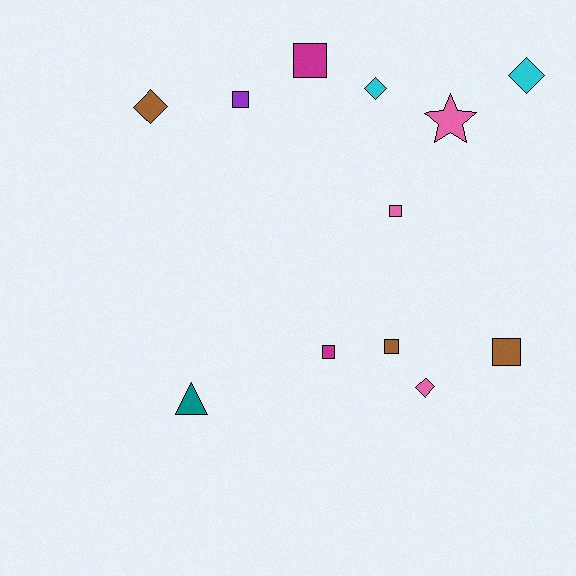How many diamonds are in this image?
There are 4 diamonds.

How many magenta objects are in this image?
There are 2 magenta objects.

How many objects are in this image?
There are 12 objects.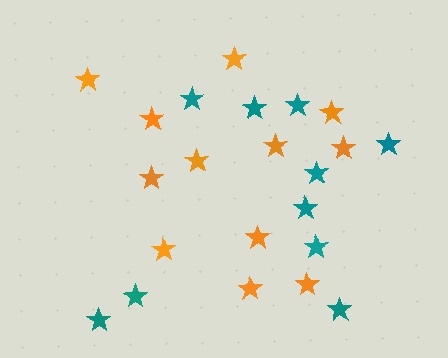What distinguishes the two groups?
There are 2 groups: one group of teal stars (10) and one group of orange stars (12).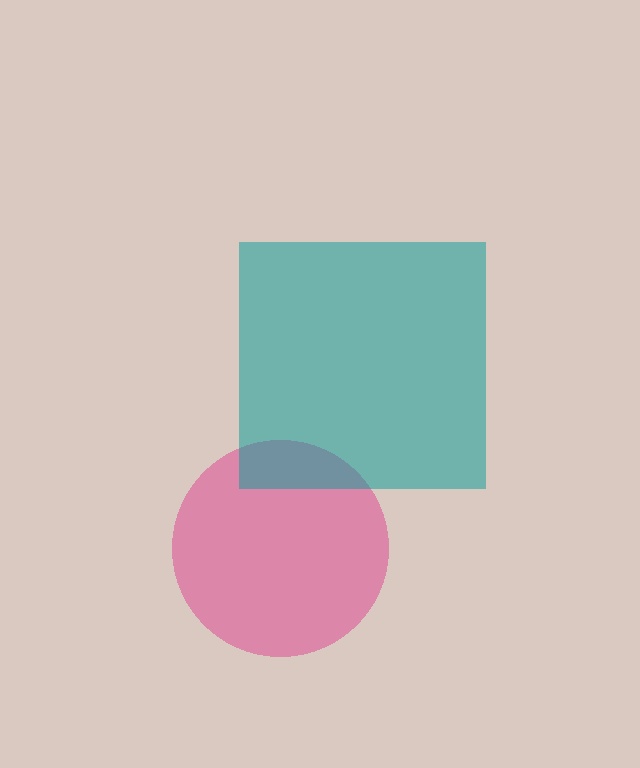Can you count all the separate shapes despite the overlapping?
Yes, there are 2 separate shapes.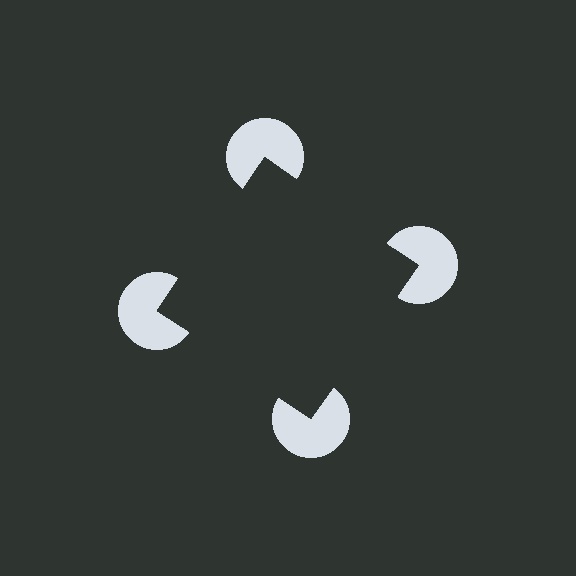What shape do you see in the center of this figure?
An illusory square — its edges are inferred from the aligned wedge cuts in the pac-man discs, not physically drawn.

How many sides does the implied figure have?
4 sides.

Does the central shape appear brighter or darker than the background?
It typically appears slightly darker than the background, even though no actual brightness change is drawn.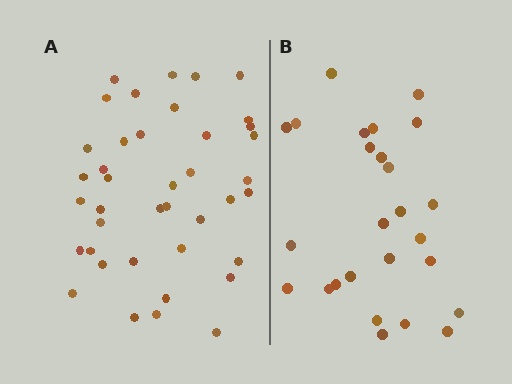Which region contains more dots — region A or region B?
Region A (the left region) has more dots.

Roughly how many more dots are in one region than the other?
Region A has approximately 15 more dots than region B.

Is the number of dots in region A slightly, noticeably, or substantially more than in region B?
Region A has substantially more. The ratio is roughly 1.5 to 1.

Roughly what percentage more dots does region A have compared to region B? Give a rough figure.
About 55% more.